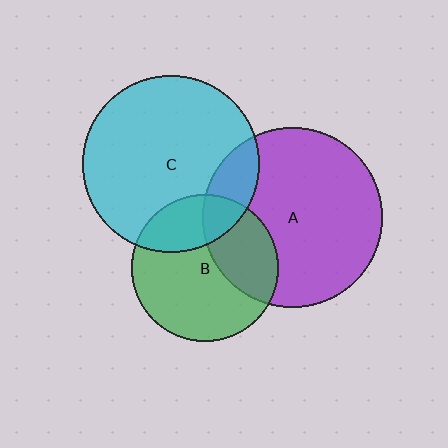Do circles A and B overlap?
Yes.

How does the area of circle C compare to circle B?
Approximately 1.4 times.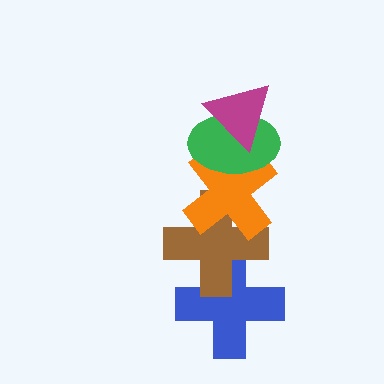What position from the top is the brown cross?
The brown cross is 4th from the top.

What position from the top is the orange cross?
The orange cross is 3rd from the top.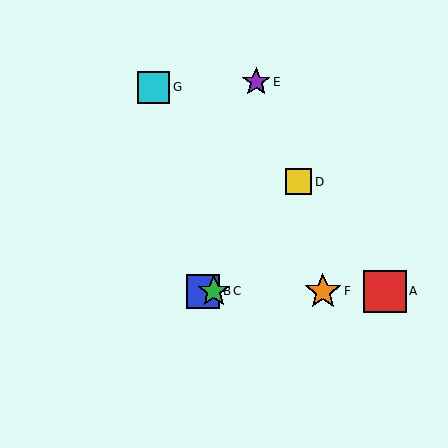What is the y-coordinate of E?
Object E is at y≈82.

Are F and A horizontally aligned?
Yes, both are at y≈291.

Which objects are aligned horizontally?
Objects A, B, C, F are aligned horizontally.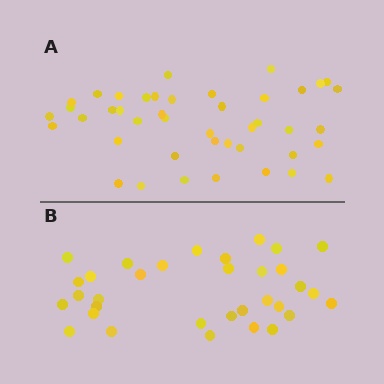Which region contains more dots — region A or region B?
Region A (the top region) has more dots.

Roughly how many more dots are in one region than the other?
Region A has roughly 10 or so more dots than region B.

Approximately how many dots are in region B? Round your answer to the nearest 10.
About 30 dots. (The exact count is 33, which rounds to 30.)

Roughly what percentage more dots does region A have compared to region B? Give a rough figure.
About 30% more.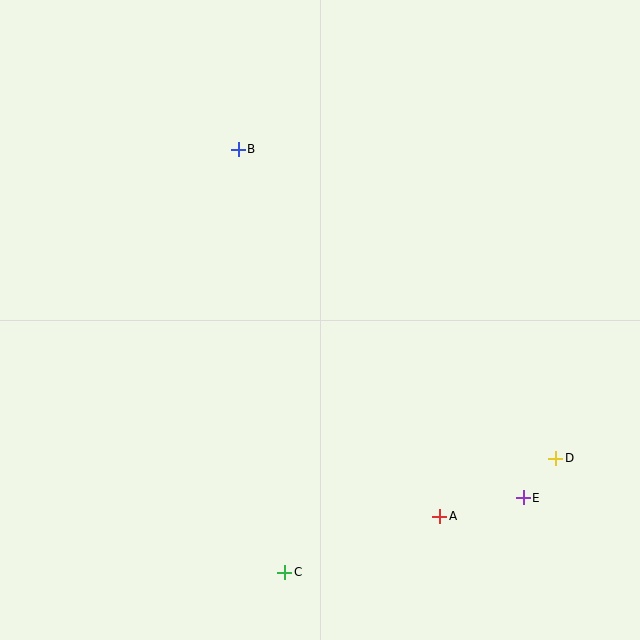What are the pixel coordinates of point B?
Point B is at (238, 149).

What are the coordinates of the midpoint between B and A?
The midpoint between B and A is at (339, 333).